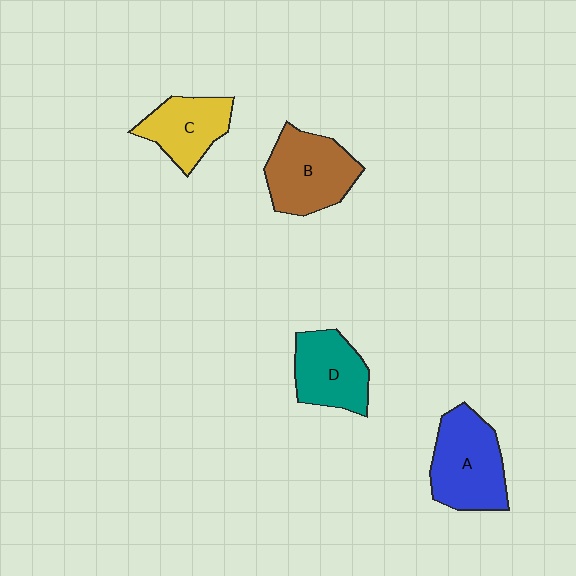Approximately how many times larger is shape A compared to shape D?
Approximately 1.3 times.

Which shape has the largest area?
Shape A (blue).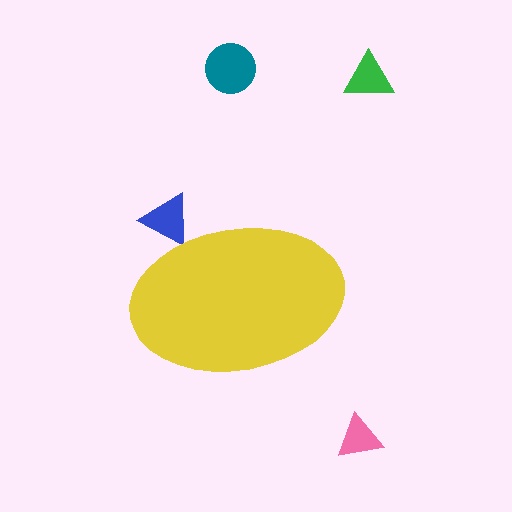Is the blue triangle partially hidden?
Yes, the blue triangle is partially hidden behind the yellow ellipse.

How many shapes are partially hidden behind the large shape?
1 shape is partially hidden.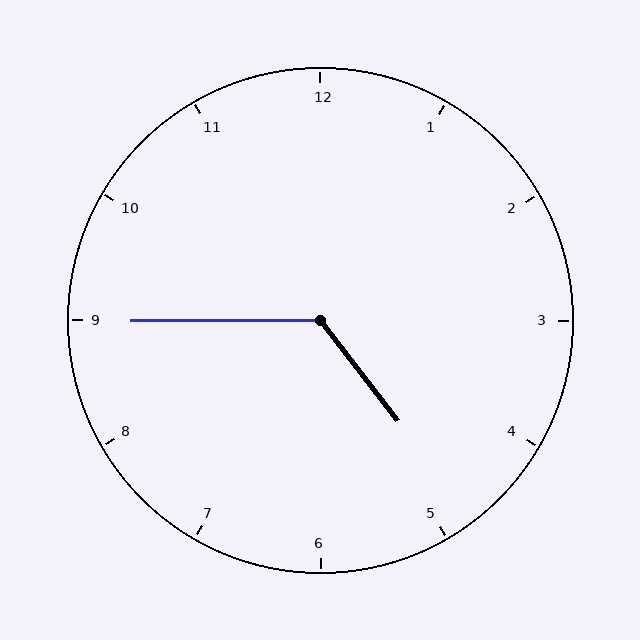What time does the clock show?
4:45.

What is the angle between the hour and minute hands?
Approximately 128 degrees.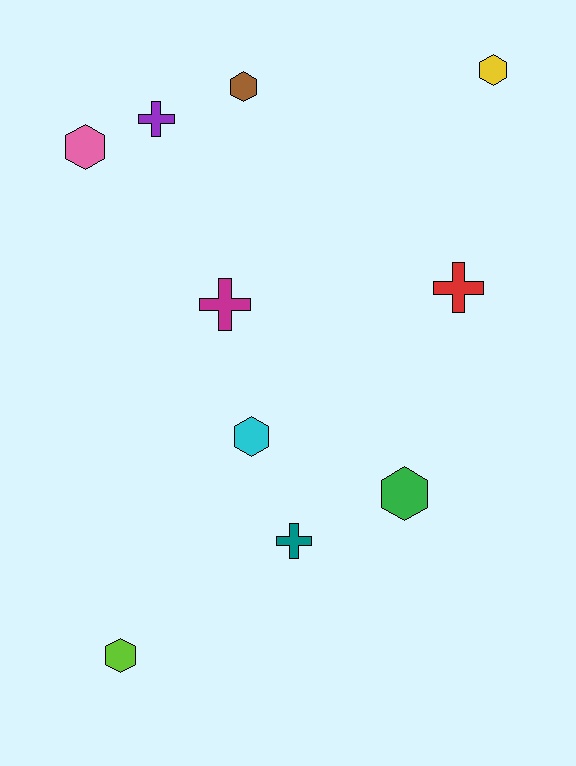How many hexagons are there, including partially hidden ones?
There are 6 hexagons.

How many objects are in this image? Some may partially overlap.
There are 10 objects.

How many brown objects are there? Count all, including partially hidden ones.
There is 1 brown object.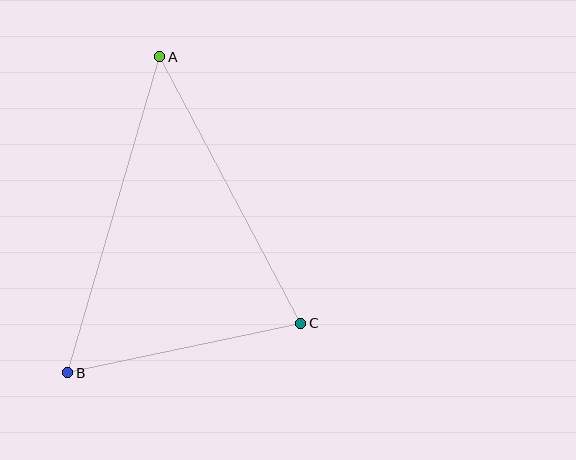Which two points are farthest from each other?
Points A and B are farthest from each other.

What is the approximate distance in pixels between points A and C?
The distance between A and C is approximately 302 pixels.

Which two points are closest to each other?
Points B and C are closest to each other.